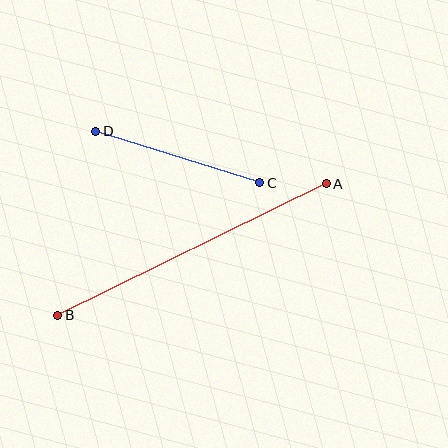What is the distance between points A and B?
The distance is approximately 299 pixels.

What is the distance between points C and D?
The distance is approximately 172 pixels.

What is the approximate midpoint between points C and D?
The midpoint is at approximately (178, 157) pixels.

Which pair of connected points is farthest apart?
Points A and B are farthest apart.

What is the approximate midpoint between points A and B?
The midpoint is at approximately (192, 250) pixels.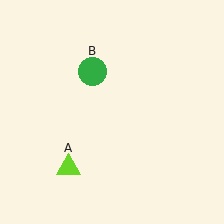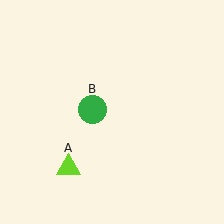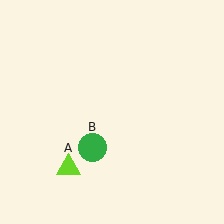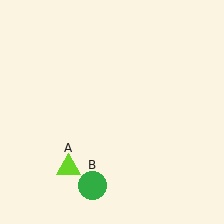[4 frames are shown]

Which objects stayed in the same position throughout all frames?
Lime triangle (object A) remained stationary.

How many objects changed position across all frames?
1 object changed position: green circle (object B).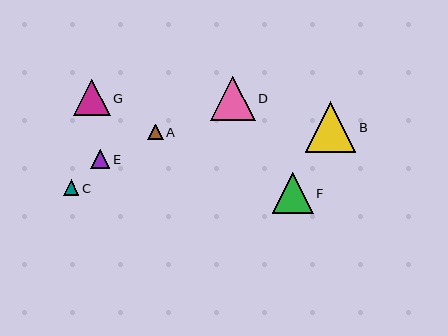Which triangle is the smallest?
Triangle C is the smallest with a size of approximately 15 pixels.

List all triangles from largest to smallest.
From largest to smallest: B, D, F, G, E, A, C.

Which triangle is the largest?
Triangle B is the largest with a size of approximately 51 pixels.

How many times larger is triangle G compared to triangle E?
Triangle G is approximately 1.9 times the size of triangle E.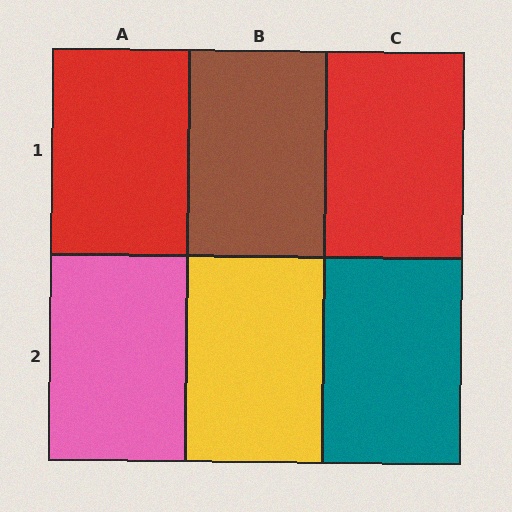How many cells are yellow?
1 cell is yellow.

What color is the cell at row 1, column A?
Red.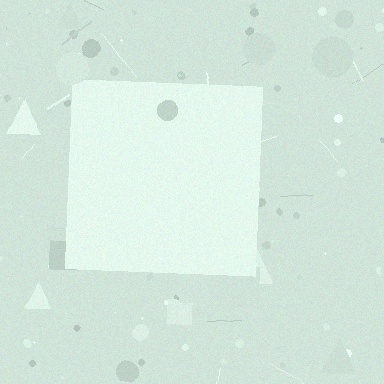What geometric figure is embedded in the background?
A square is embedded in the background.